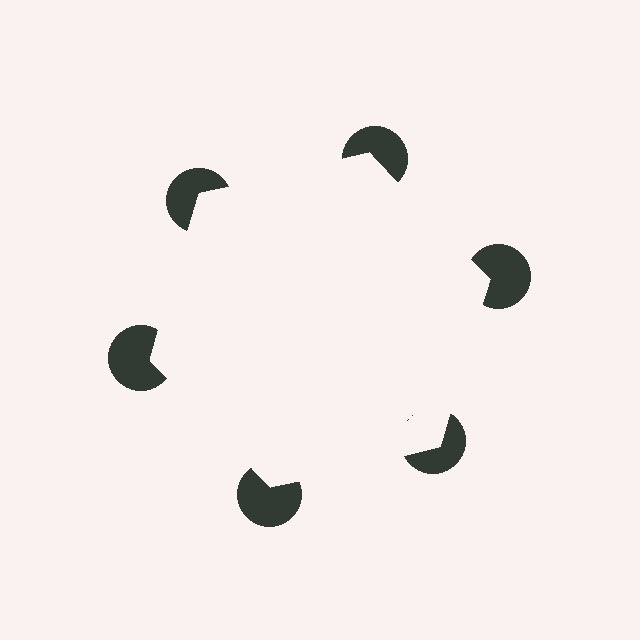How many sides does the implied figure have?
6 sides.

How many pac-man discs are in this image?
There are 6 — one at each vertex of the illusory hexagon.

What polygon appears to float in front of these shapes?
An illusory hexagon — its edges are inferred from the aligned wedge cuts in the pac-man discs, not physically drawn.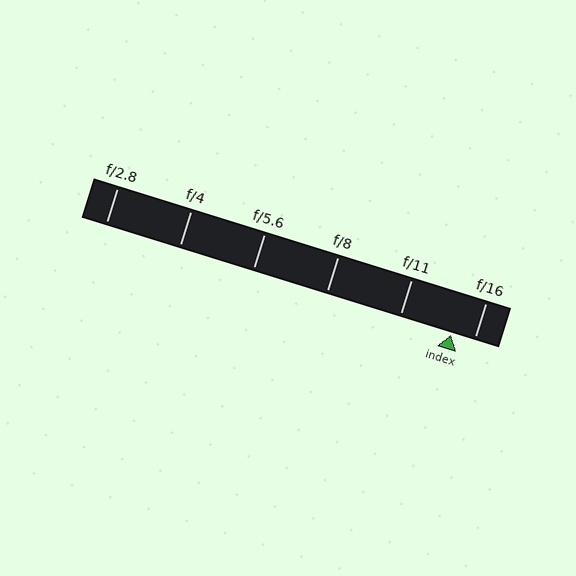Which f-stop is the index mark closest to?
The index mark is closest to f/16.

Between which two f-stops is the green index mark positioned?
The index mark is between f/11 and f/16.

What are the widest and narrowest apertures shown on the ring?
The widest aperture shown is f/2.8 and the narrowest is f/16.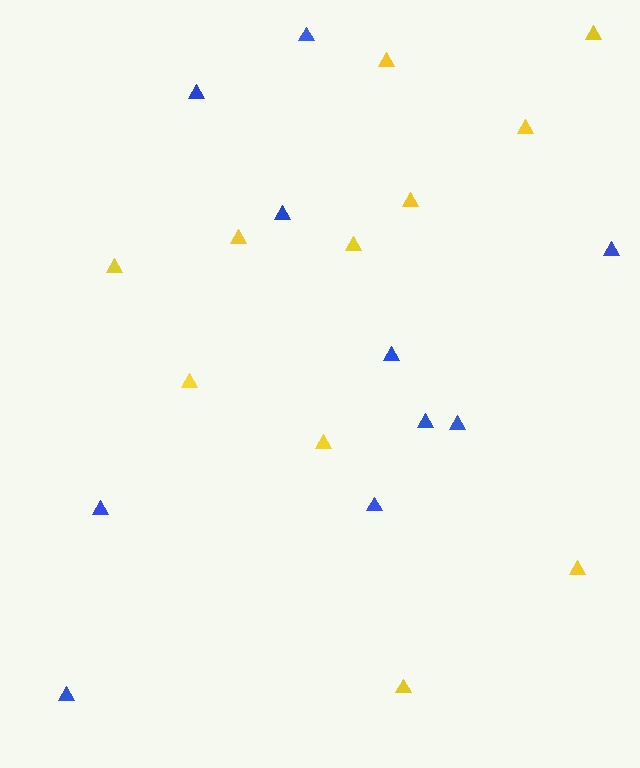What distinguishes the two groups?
There are 2 groups: one group of blue triangles (10) and one group of yellow triangles (11).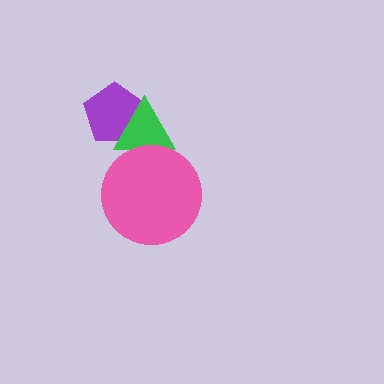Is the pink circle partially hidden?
No, no other shape covers it.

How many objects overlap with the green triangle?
2 objects overlap with the green triangle.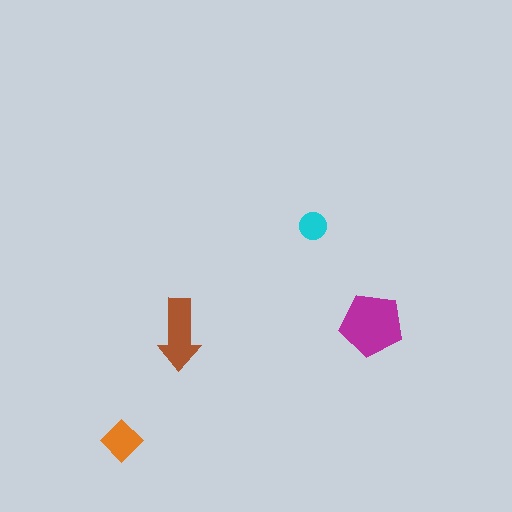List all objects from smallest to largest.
The cyan circle, the orange diamond, the brown arrow, the magenta pentagon.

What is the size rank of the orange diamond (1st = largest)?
3rd.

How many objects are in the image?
There are 4 objects in the image.